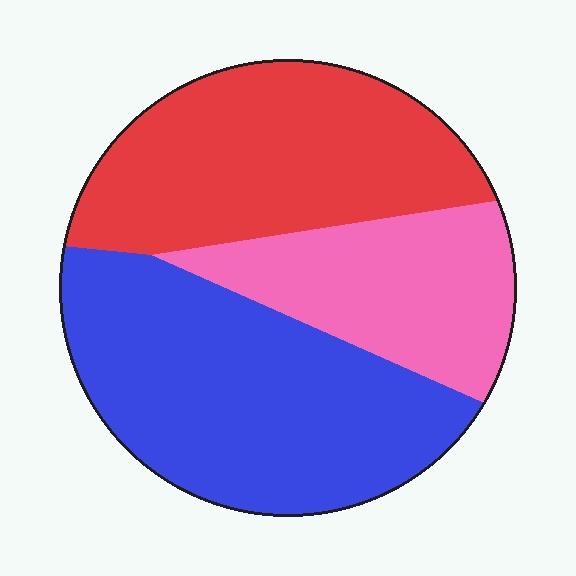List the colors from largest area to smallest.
From largest to smallest: blue, red, pink.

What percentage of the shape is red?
Red covers roughly 35% of the shape.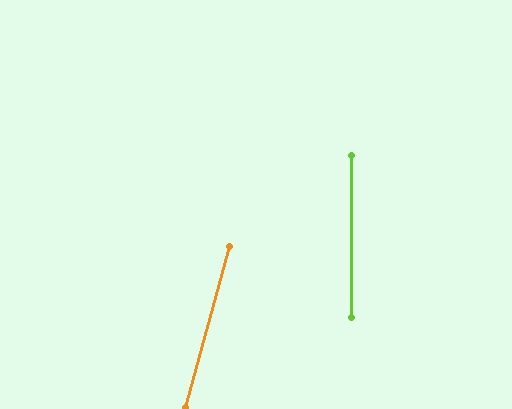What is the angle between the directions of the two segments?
Approximately 15 degrees.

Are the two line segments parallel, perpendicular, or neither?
Neither parallel nor perpendicular — they differ by about 15°.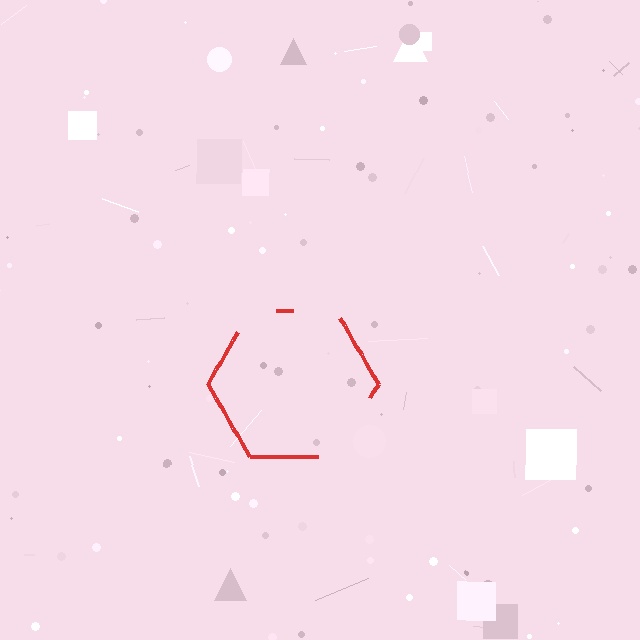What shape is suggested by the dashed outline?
The dashed outline suggests a hexagon.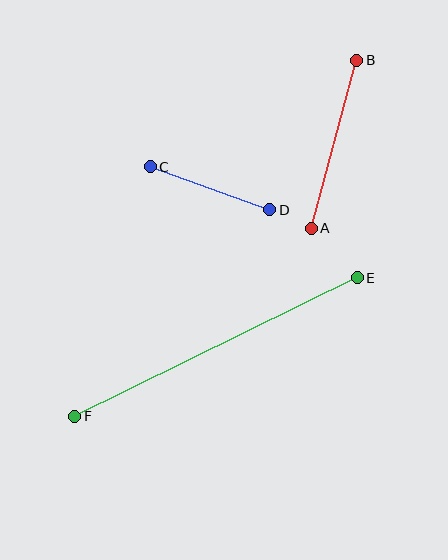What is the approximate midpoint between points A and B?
The midpoint is at approximately (334, 144) pixels.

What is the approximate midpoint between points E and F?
The midpoint is at approximately (216, 347) pixels.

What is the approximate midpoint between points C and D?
The midpoint is at approximately (210, 188) pixels.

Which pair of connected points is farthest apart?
Points E and F are farthest apart.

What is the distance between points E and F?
The distance is approximately 314 pixels.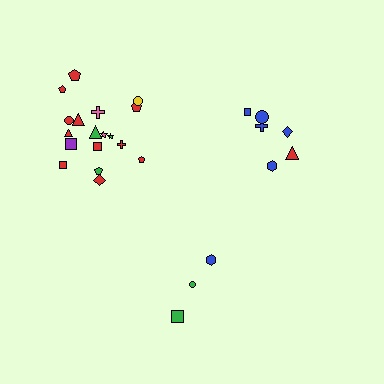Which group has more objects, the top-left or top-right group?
The top-left group.